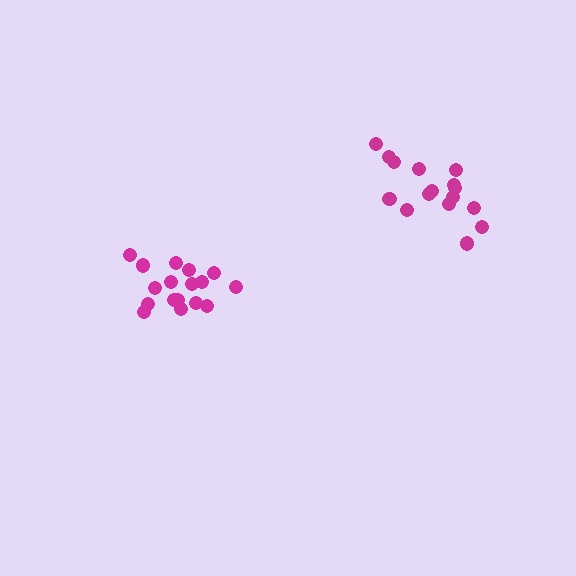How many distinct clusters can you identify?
There are 2 distinct clusters.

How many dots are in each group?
Group 1: 17 dots, Group 2: 16 dots (33 total).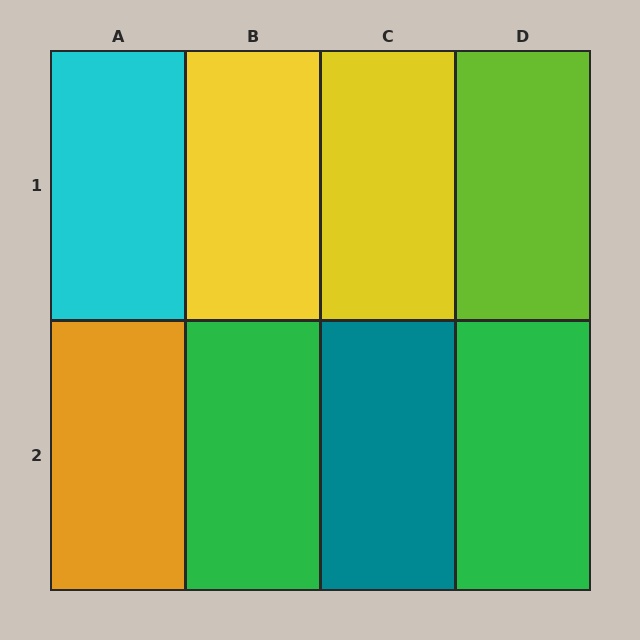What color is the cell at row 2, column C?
Teal.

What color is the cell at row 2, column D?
Green.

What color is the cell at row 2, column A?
Orange.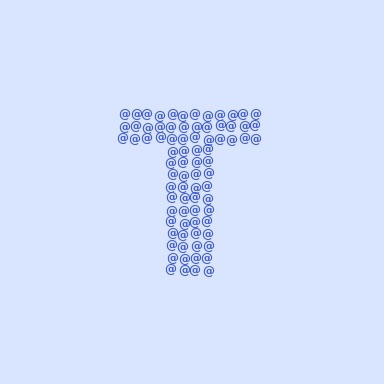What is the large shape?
The large shape is the letter T.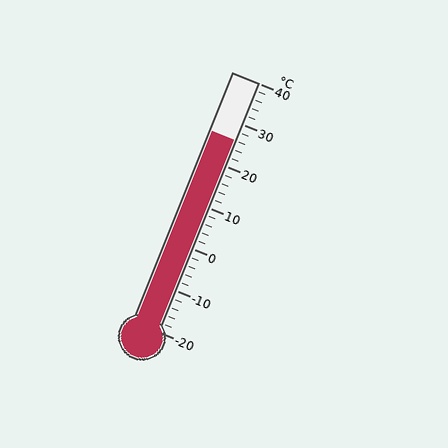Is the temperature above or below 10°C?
The temperature is above 10°C.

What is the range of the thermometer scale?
The thermometer scale ranges from -20°C to 40°C.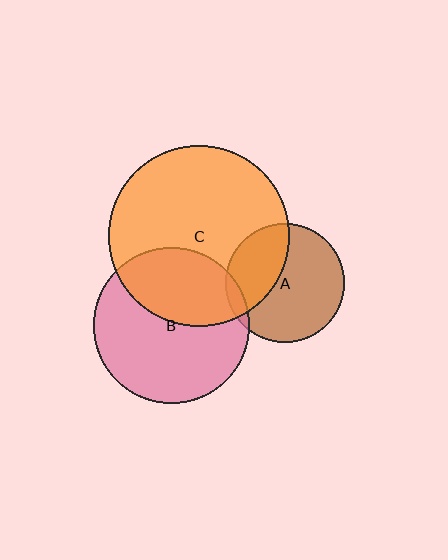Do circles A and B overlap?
Yes.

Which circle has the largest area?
Circle C (orange).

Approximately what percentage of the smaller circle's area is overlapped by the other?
Approximately 5%.